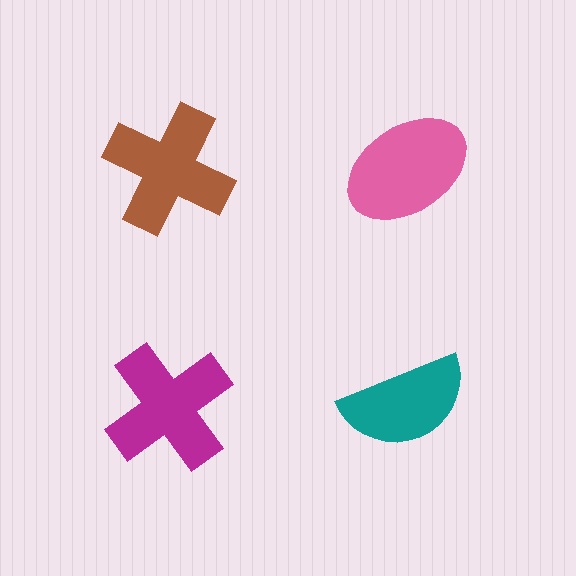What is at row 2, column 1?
A magenta cross.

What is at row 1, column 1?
A brown cross.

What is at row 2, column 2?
A teal semicircle.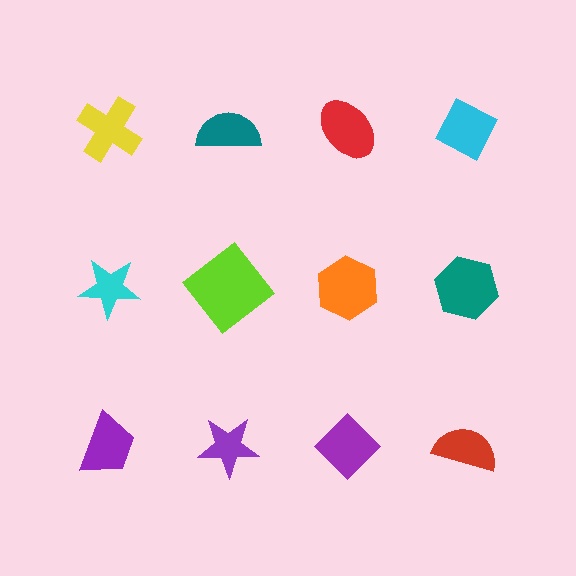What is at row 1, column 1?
A yellow cross.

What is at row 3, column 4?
A red semicircle.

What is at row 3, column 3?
A purple diamond.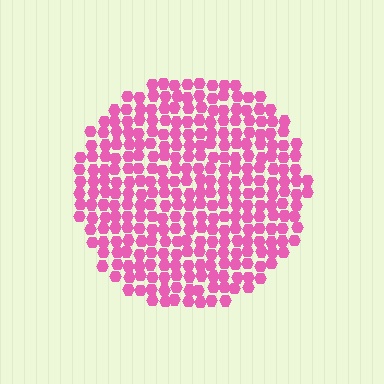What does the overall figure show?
The overall figure shows a circle.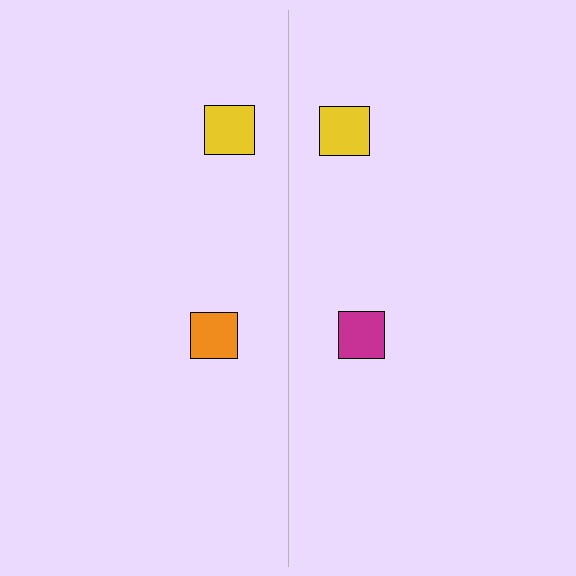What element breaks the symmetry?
The magenta square on the right side breaks the symmetry — its mirror counterpart is orange.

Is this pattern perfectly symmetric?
No, the pattern is not perfectly symmetric. The magenta square on the right side breaks the symmetry — its mirror counterpart is orange.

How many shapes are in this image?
There are 4 shapes in this image.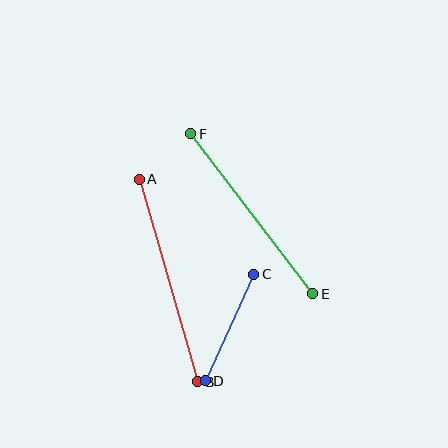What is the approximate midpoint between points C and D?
The midpoint is at approximately (229, 328) pixels.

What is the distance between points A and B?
The distance is approximately 211 pixels.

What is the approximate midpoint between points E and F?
The midpoint is at approximately (252, 214) pixels.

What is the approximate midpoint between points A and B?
The midpoint is at approximately (168, 281) pixels.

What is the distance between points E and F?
The distance is approximately 201 pixels.